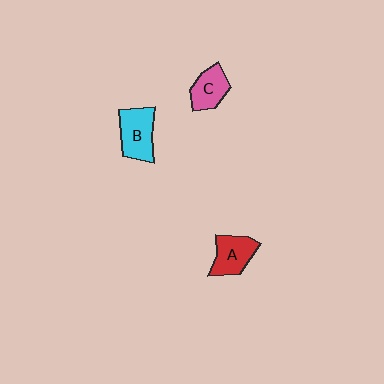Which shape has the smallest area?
Shape C (pink).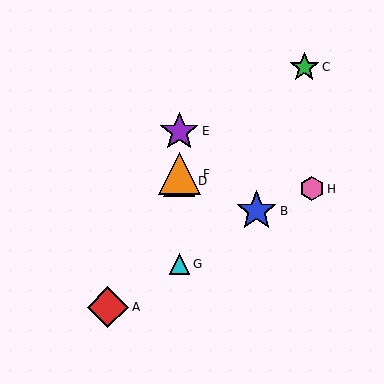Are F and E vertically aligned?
Yes, both are at x≈179.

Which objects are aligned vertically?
Objects D, E, F, G are aligned vertically.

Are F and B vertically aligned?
No, F is at x≈179 and B is at x≈257.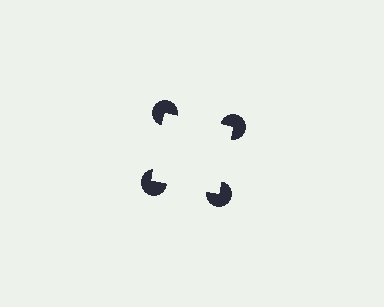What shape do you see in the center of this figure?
An illusory square — its edges are inferred from the aligned wedge cuts in the pac-man discs, not physically drawn.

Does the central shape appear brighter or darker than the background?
It typically appears slightly brighter than the background, even though no actual brightness change is drawn.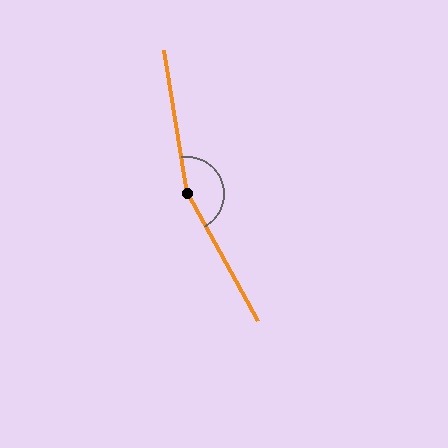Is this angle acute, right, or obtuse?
It is obtuse.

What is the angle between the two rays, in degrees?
Approximately 160 degrees.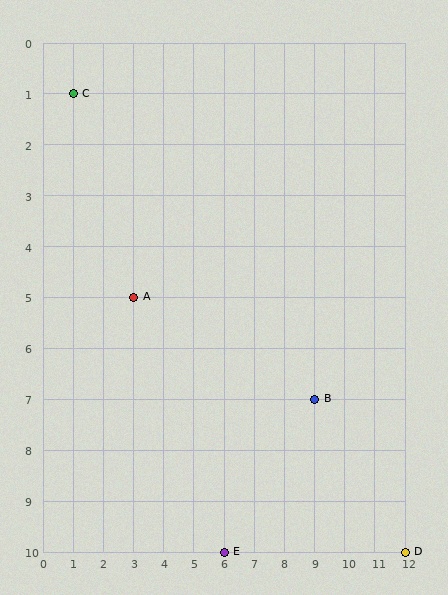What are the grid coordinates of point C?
Point C is at grid coordinates (1, 1).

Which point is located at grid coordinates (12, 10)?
Point D is at (12, 10).